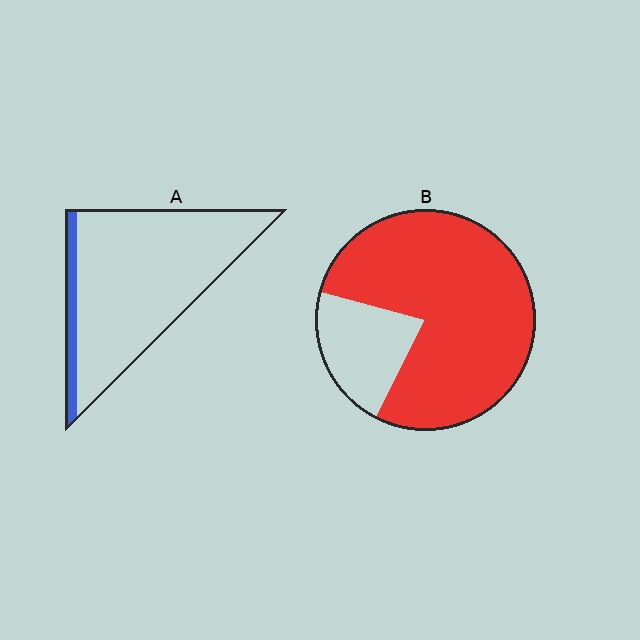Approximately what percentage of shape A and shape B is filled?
A is approximately 10% and B is approximately 80%.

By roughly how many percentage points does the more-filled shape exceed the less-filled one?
By roughly 70 percentage points (B over A).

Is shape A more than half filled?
No.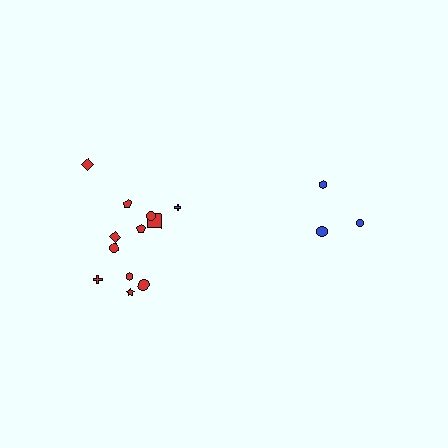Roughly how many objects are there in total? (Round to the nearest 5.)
Roughly 15 objects in total.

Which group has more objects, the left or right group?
The left group.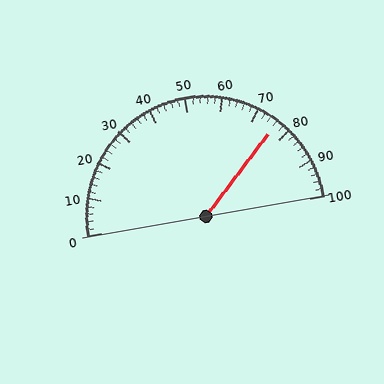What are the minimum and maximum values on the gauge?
The gauge ranges from 0 to 100.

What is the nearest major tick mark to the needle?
The nearest major tick mark is 80.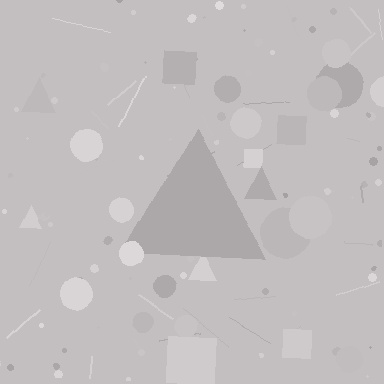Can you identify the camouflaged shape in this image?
The camouflaged shape is a triangle.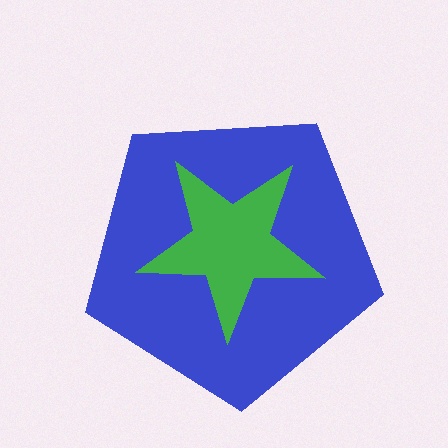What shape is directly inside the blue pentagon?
The green star.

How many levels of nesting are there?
2.